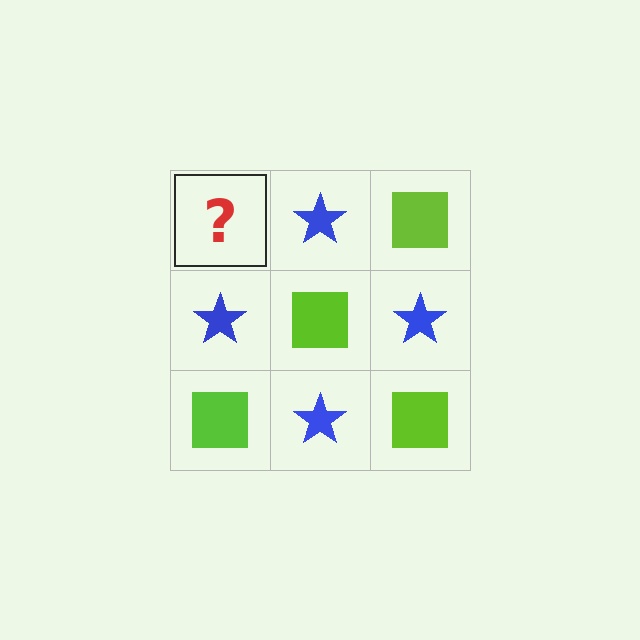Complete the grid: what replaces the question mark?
The question mark should be replaced with a lime square.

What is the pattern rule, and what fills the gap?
The rule is that it alternates lime square and blue star in a checkerboard pattern. The gap should be filled with a lime square.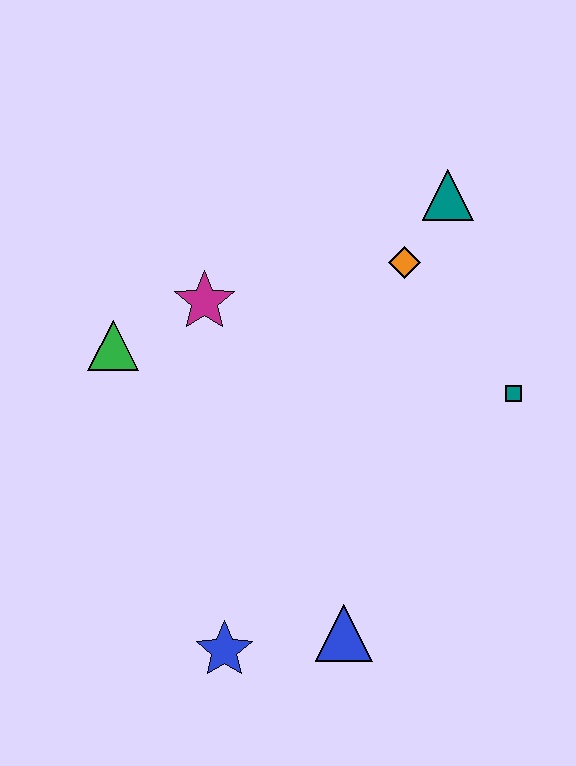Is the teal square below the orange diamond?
Yes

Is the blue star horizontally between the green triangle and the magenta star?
No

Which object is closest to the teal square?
The orange diamond is closest to the teal square.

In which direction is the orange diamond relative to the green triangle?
The orange diamond is to the right of the green triangle.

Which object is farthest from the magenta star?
The blue triangle is farthest from the magenta star.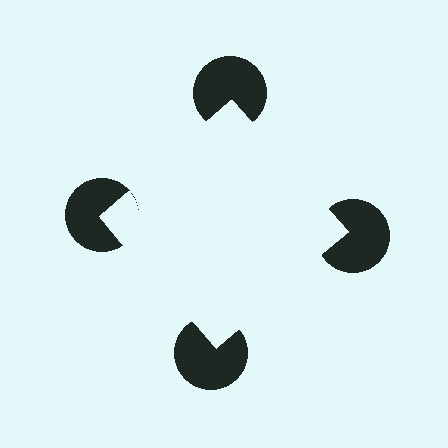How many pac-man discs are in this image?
There are 4 — one at each vertex of the illusory square.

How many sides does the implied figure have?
4 sides.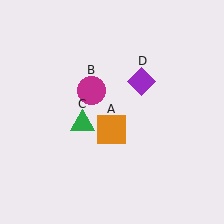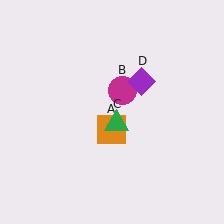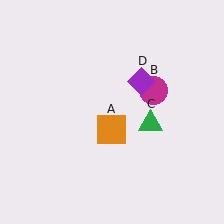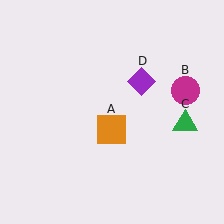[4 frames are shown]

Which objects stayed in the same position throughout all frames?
Orange square (object A) and purple diamond (object D) remained stationary.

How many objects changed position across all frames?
2 objects changed position: magenta circle (object B), green triangle (object C).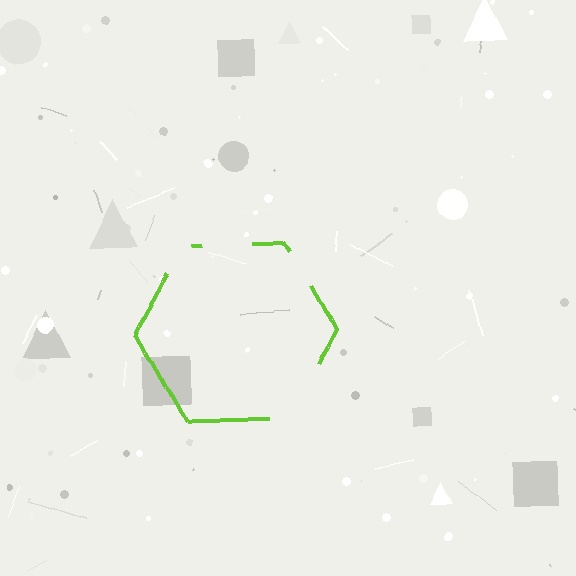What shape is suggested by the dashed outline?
The dashed outline suggests a hexagon.